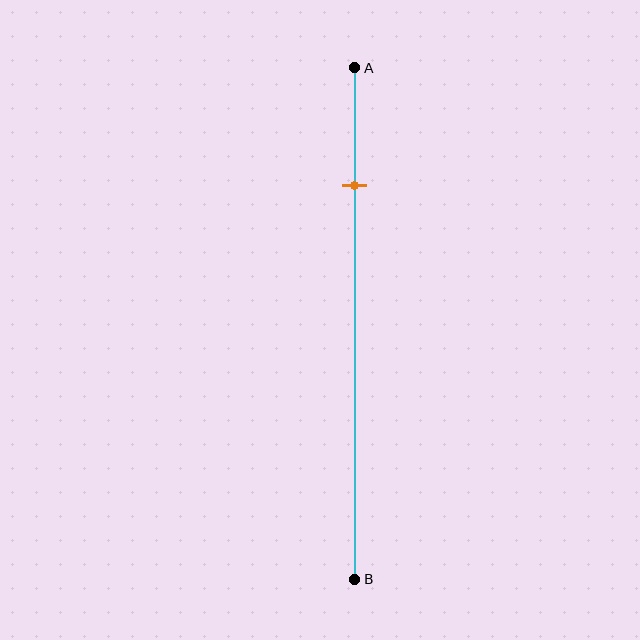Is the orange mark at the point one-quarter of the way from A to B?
Yes, the mark is approximately at the one-quarter point.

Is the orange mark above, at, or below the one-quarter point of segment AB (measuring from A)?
The orange mark is approximately at the one-quarter point of segment AB.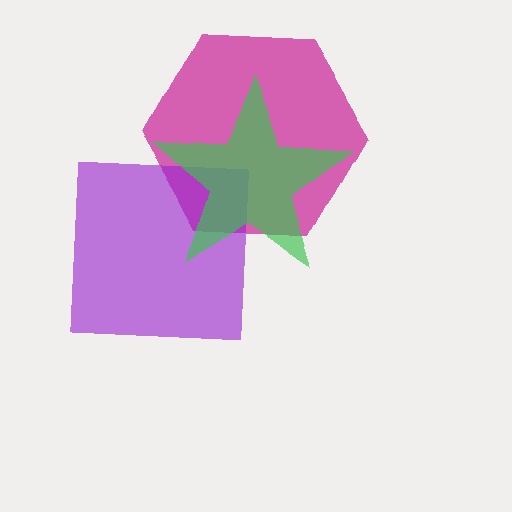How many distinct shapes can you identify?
There are 3 distinct shapes: a magenta hexagon, a purple square, a green star.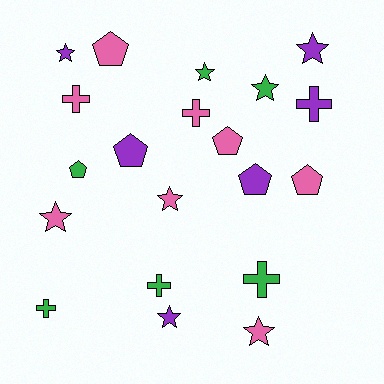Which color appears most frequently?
Pink, with 8 objects.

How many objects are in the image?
There are 20 objects.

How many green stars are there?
There are 2 green stars.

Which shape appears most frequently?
Star, with 8 objects.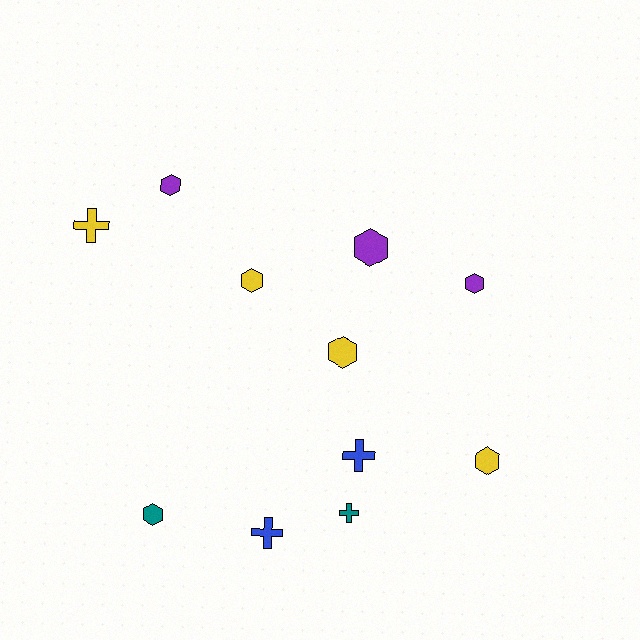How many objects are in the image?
There are 11 objects.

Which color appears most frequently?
Yellow, with 4 objects.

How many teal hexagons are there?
There is 1 teal hexagon.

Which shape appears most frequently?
Hexagon, with 7 objects.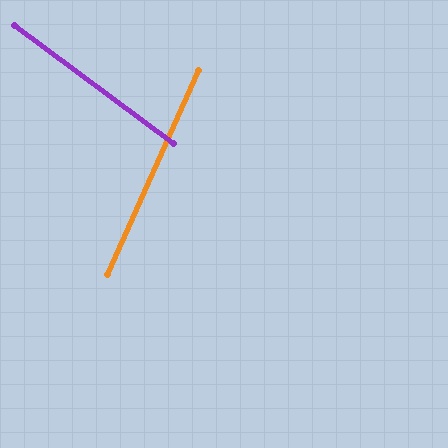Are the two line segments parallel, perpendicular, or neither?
Neither parallel nor perpendicular — they differ by about 77°.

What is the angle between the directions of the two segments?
Approximately 77 degrees.